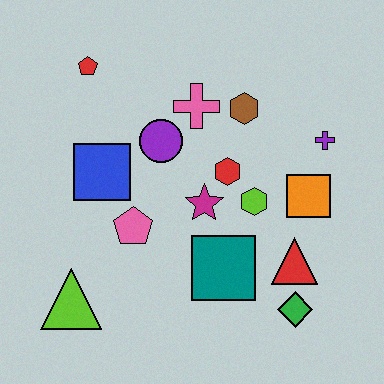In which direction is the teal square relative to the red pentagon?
The teal square is below the red pentagon.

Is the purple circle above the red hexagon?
Yes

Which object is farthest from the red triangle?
The red pentagon is farthest from the red triangle.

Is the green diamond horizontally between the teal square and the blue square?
No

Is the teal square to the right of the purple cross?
No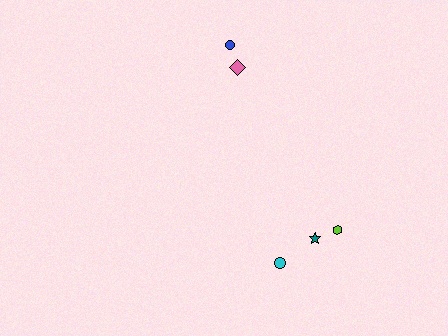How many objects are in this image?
There are 5 objects.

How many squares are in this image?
There are no squares.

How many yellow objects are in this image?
There are no yellow objects.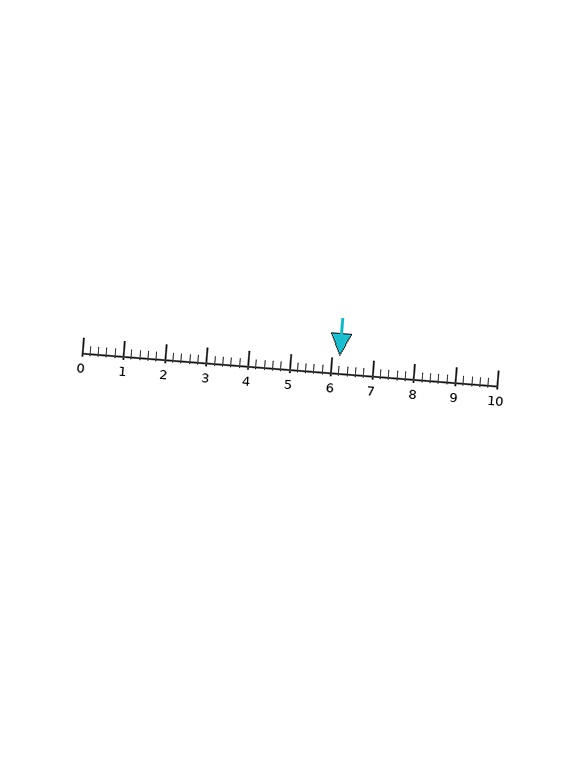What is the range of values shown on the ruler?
The ruler shows values from 0 to 10.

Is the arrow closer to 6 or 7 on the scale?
The arrow is closer to 6.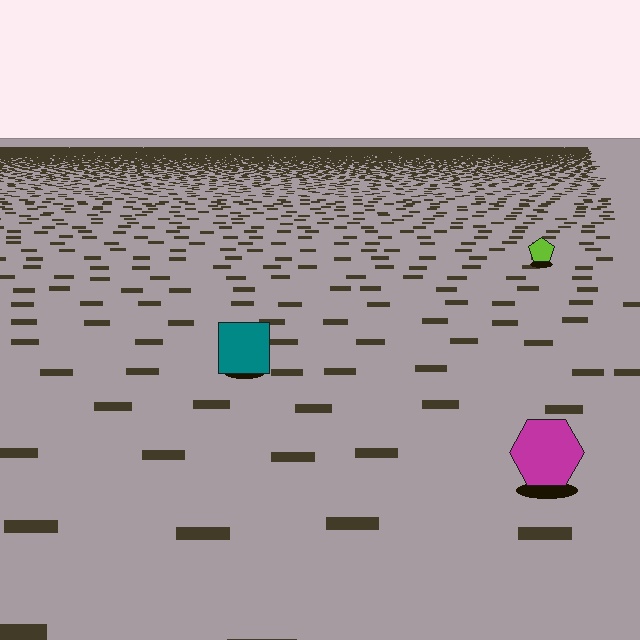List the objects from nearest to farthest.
From nearest to farthest: the magenta hexagon, the teal square, the lime pentagon.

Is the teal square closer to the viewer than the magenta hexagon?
No. The magenta hexagon is closer — you can tell from the texture gradient: the ground texture is coarser near it.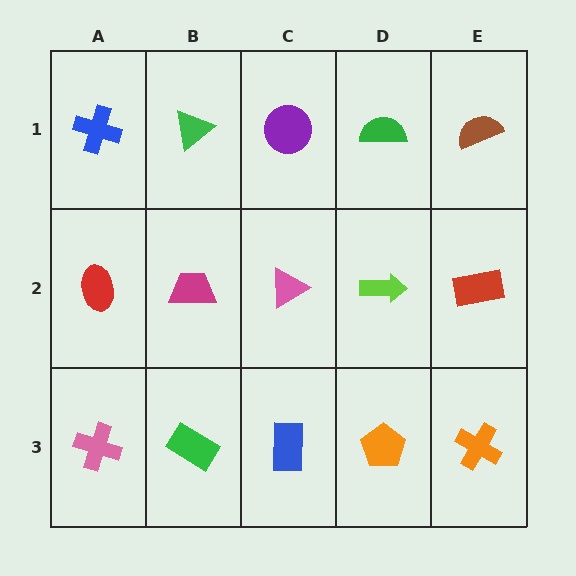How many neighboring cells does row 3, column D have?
3.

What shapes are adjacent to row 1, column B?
A magenta trapezoid (row 2, column B), a blue cross (row 1, column A), a purple circle (row 1, column C).